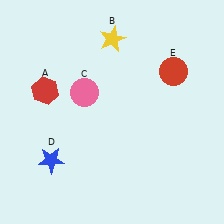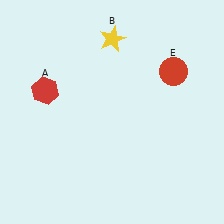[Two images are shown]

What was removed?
The pink circle (C), the blue star (D) were removed in Image 2.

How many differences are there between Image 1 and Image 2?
There are 2 differences between the two images.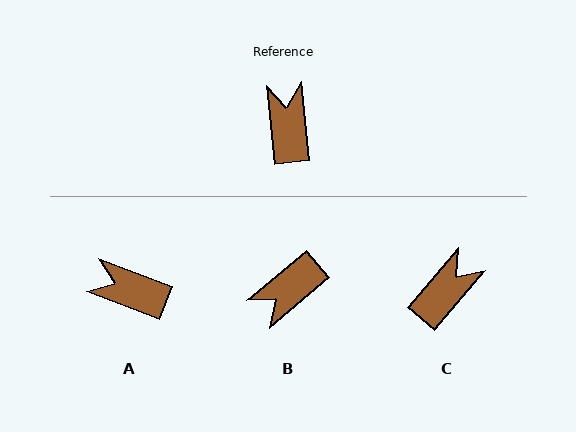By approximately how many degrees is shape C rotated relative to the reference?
Approximately 46 degrees clockwise.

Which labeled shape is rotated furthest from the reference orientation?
B, about 125 degrees away.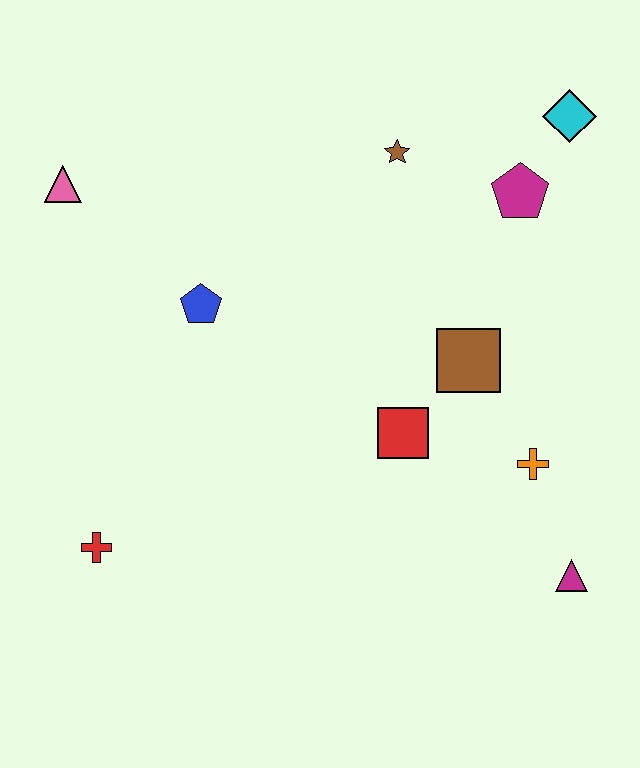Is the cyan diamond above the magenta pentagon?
Yes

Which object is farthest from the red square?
The pink triangle is farthest from the red square.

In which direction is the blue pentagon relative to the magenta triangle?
The blue pentagon is to the left of the magenta triangle.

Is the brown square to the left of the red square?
No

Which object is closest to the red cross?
The blue pentagon is closest to the red cross.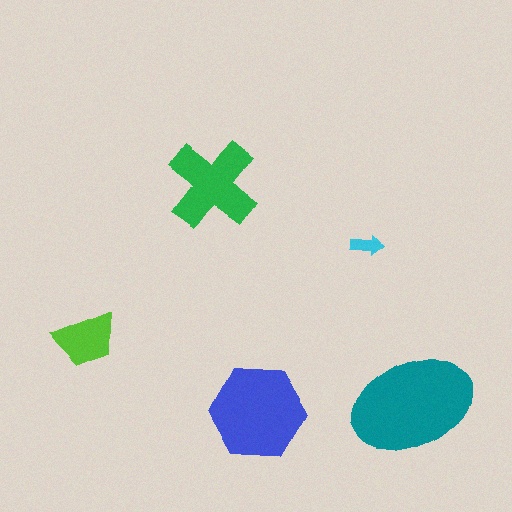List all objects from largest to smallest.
The teal ellipse, the blue hexagon, the green cross, the lime trapezoid, the cyan arrow.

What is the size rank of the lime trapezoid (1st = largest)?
4th.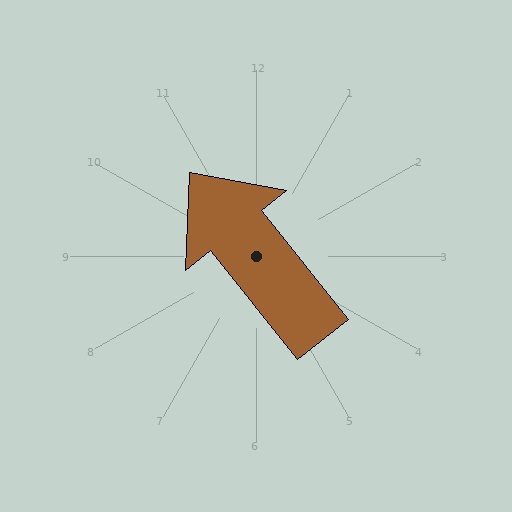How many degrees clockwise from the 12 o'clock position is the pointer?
Approximately 321 degrees.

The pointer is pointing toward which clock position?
Roughly 11 o'clock.